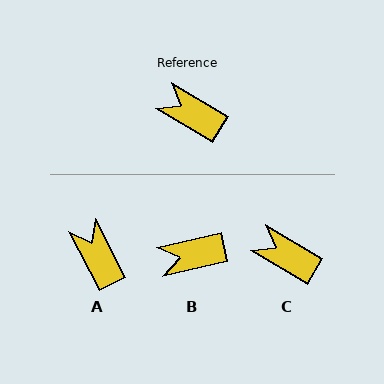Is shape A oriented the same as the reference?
No, it is off by about 32 degrees.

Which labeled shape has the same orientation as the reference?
C.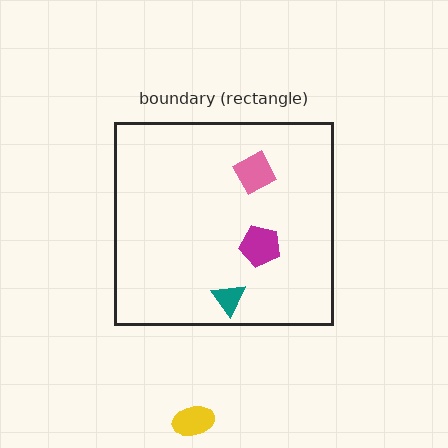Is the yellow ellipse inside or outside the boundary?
Outside.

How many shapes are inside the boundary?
3 inside, 1 outside.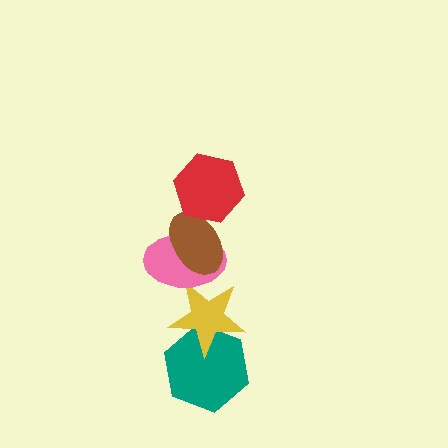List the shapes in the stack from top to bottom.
From top to bottom: the red hexagon, the brown ellipse, the pink ellipse, the yellow star, the teal hexagon.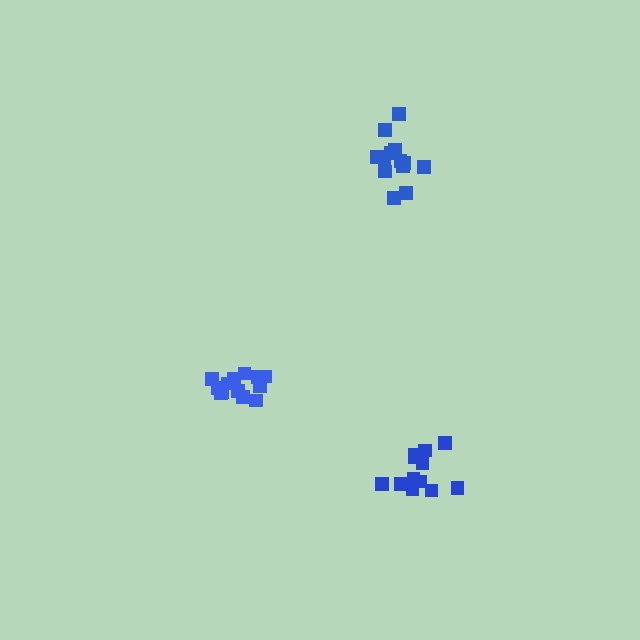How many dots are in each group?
Group 1: 13 dots, Group 2: 14 dots, Group 3: 12 dots (39 total).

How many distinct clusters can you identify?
There are 3 distinct clusters.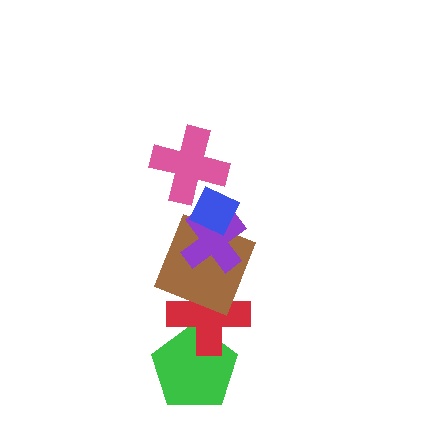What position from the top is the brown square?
The brown square is 4th from the top.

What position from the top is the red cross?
The red cross is 5th from the top.